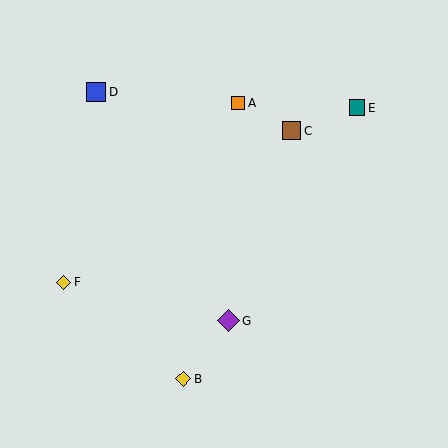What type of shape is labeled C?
Shape C is a brown square.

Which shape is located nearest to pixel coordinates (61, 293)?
The yellow diamond (labeled F) at (64, 282) is nearest to that location.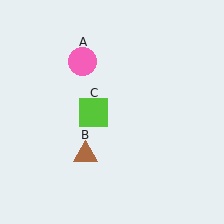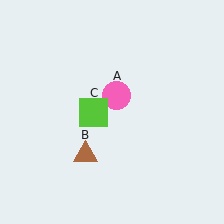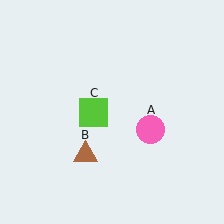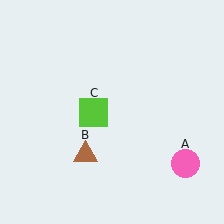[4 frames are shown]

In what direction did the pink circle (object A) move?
The pink circle (object A) moved down and to the right.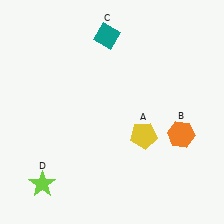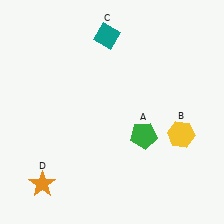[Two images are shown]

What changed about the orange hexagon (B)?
In Image 1, B is orange. In Image 2, it changed to yellow.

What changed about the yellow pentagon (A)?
In Image 1, A is yellow. In Image 2, it changed to green.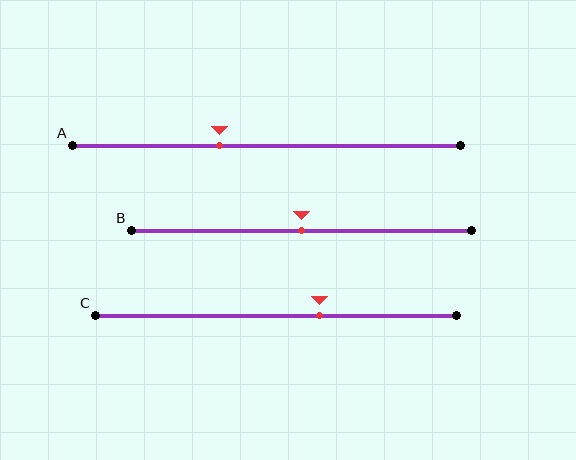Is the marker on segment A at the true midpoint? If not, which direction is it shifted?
No, the marker on segment A is shifted to the left by about 12% of the segment length.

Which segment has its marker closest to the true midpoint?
Segment B has its marker closest to the true midpoint.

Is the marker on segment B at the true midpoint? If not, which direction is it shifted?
Yes, the marker on segment B is at the true midpoint.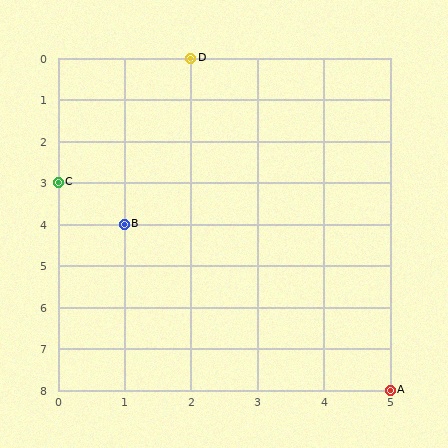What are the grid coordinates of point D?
Point D is at grid coordinates (2, 0).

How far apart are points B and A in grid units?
Points B and A are 4 columns and 4 rows apart (about 5.7 grid units diagonally).